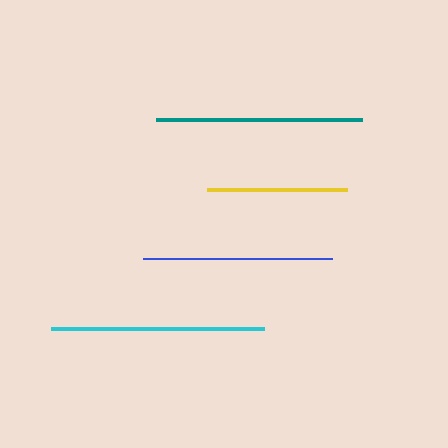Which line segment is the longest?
The cyan line is the longest at approximately 212 pixels.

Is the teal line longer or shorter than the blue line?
The teal line is longer than the blue line.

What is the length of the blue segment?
The blue segment is approximately 189 pixels long.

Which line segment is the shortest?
The yellow line is the shortest at approximately 141 pixels.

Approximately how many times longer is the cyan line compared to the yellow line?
The cyan line is approximately 1.5 times the length of the yellow line.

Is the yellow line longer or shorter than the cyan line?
The cyan line is longer than the yellow line.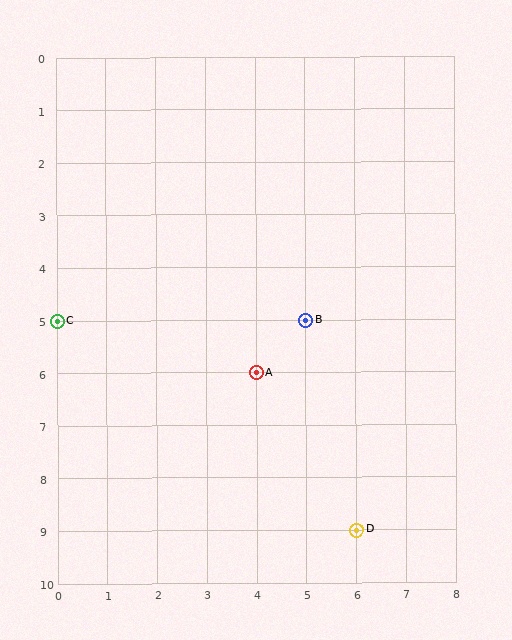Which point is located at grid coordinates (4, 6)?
Point A is at (4, 6).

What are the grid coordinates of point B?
Point B is at grid coordinates (5, 5).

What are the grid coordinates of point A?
Point A is at grid coordinates (4, 6).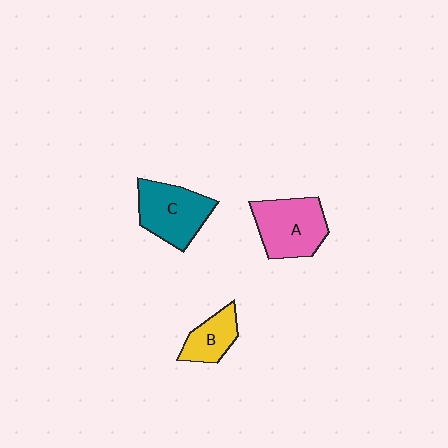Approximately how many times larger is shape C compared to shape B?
Approximately 1.7 times.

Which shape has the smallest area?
Shape B (yellow).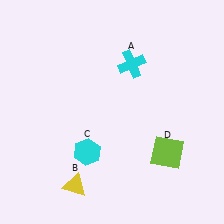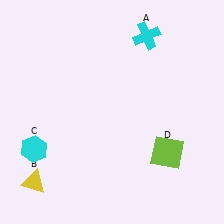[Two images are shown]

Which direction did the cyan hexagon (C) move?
The cyan hexagon (C) moved left.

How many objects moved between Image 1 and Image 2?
3 objects moved between the two images.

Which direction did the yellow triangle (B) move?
The yellow triangle (B) moved left.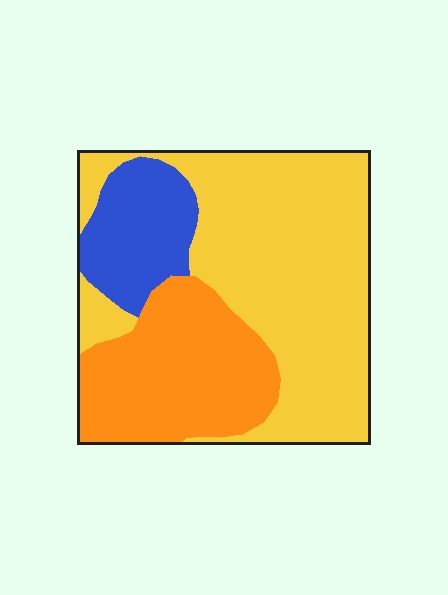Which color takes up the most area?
Yellow, at roughly 55%.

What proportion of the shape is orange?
Orange takes up about one quarter (1/4) of the shape.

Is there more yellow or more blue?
Yellow.